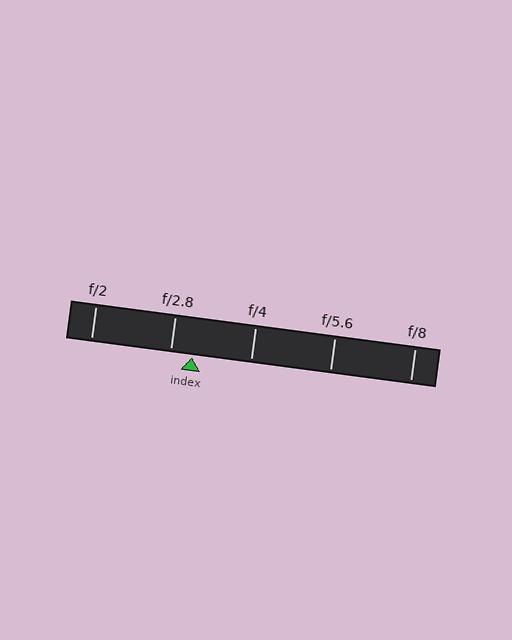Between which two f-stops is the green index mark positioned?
The index mark is between f/2.8 and f/4.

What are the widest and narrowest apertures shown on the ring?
The widest aperture shown is f/2 and the narrowest is f/8.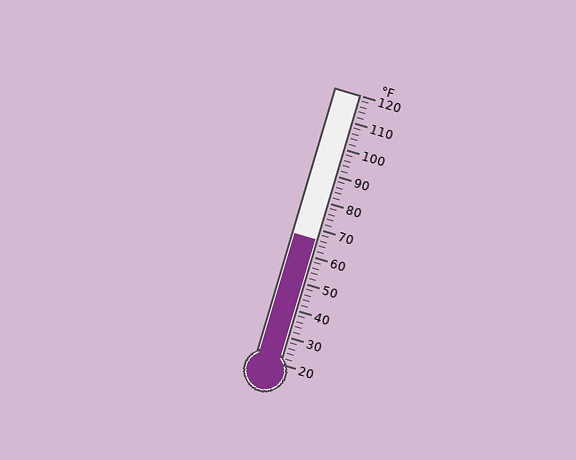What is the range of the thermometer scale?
The thermometer scale ranges from 20°F to 120°F.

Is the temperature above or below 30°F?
The temperature is above 30°F.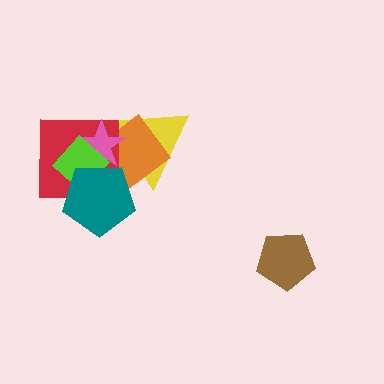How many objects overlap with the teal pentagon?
5 objects overlap with the teal pentagon.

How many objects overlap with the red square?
5 objects overlap with the red square.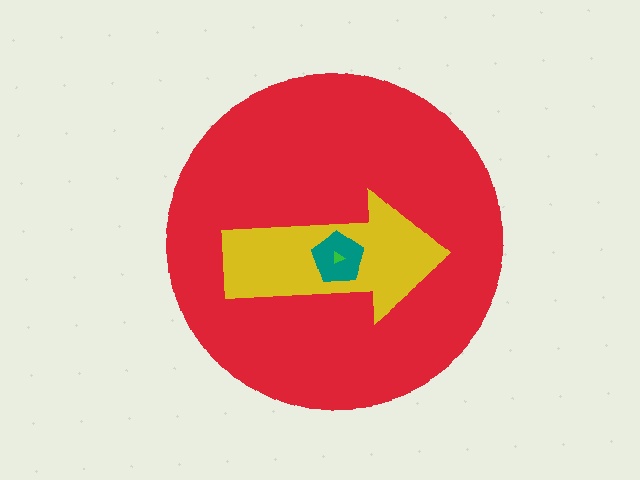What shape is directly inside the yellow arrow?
The teal pentagon.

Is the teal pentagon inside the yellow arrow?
Yes.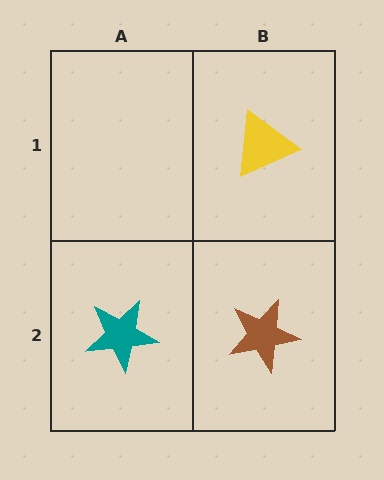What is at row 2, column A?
A teal star.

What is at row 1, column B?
A yellow triangle.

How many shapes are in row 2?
2 shapes.